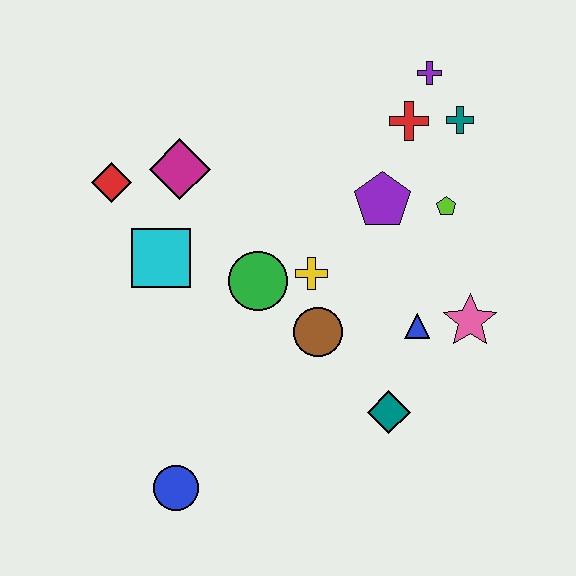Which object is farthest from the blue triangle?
The red diamond is farthest from the blue triangle.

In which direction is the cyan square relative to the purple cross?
The cyan square is to the left of the purple cross.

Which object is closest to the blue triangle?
The pink star is closest to the blue triangle.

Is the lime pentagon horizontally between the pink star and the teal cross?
No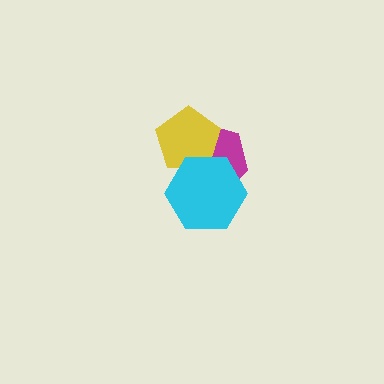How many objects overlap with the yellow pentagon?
2 objects overlap with the yellow pentagon.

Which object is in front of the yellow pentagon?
The cyan hexagon is in front of the yellow pentagon.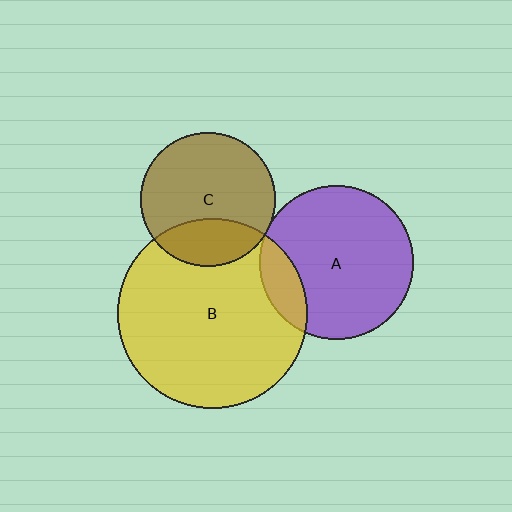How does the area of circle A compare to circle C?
Approximately 1.3 times.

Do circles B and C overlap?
Yes.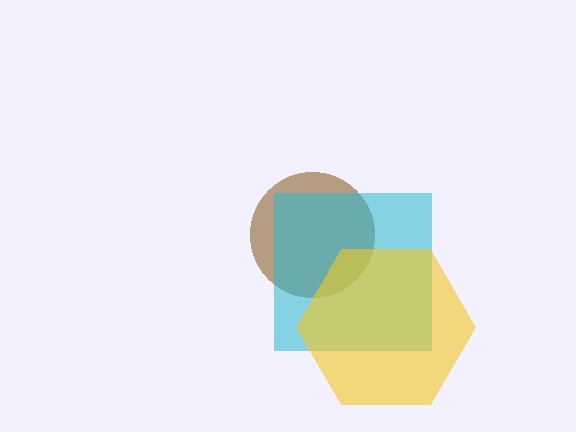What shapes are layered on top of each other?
The layered shapes are: a brown circle, a cyan square, a yellow hexagon.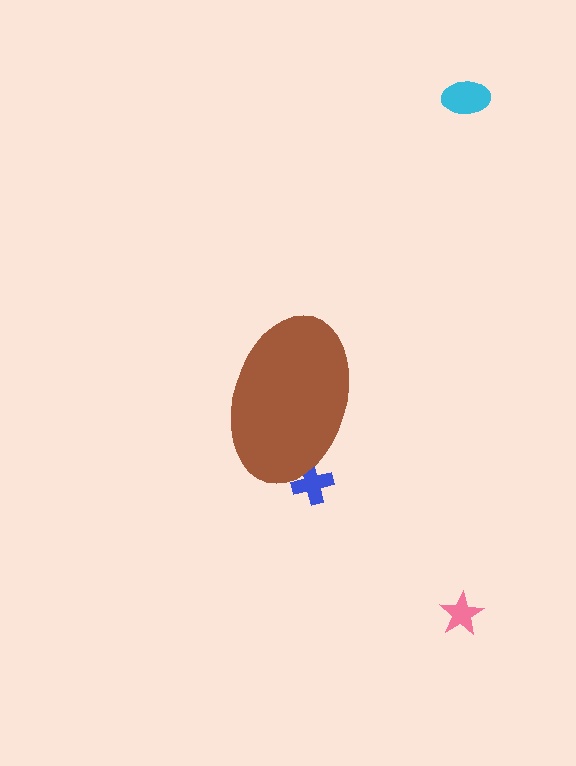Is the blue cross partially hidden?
Yes, the blue cross is partially hidden behind the brown ellipse.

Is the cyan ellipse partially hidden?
No, the cyan ellipse is fully visible.